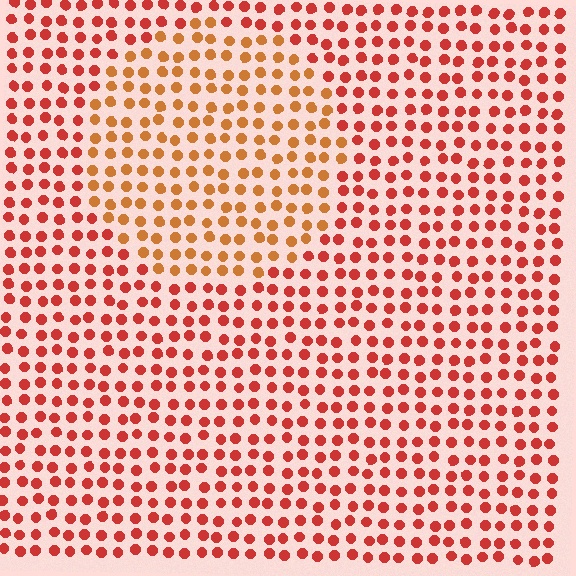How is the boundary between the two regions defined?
The boundary is defined purely by a slight shift in hue (about 28 degrees). Spacing, size, and orientation are identical on both sides.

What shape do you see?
I see a circle.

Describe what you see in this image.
The image is filled with small red elements in a uniform arrangement. A circle-shaped region is visible where the elements are tinted to a slightly different hue, forming a subtle color boundary.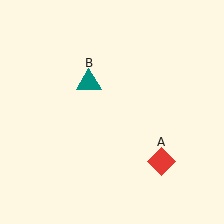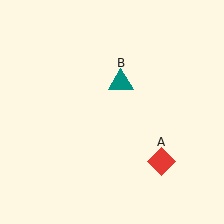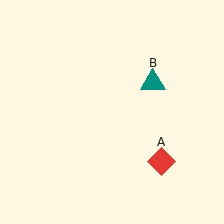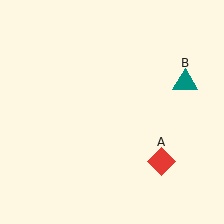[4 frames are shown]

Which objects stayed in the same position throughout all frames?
Red diamond (object A) remained stationary.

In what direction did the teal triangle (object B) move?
The teal triangle (object B) moved right.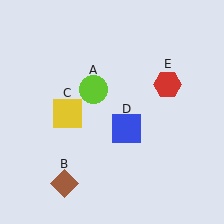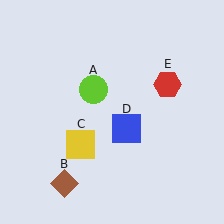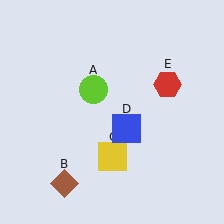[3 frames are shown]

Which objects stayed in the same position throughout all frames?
Lime circle (object A) and brown diamond (object B) and blue square (object D) and red hexagon (object E) remained stationary.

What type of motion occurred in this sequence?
The yellow square (object C) rotated counterclockwise around the center of the scene.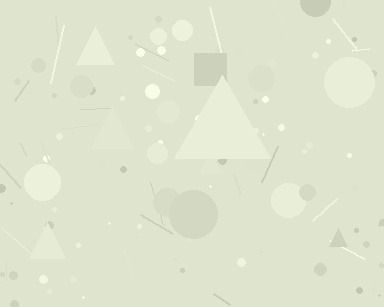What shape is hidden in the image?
A triangle is hidden in the image.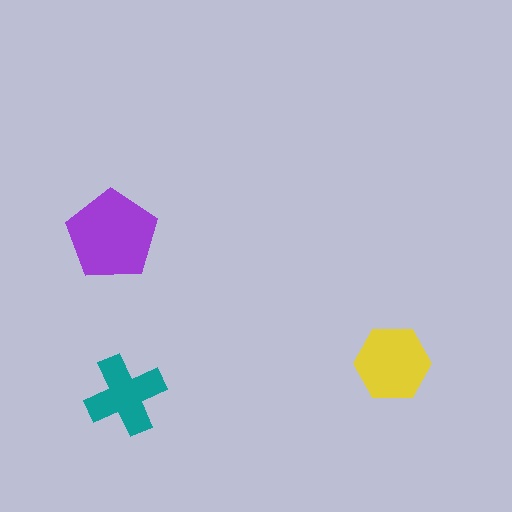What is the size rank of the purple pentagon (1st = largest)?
1st.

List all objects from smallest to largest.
The teal cross, the yellow hexagon, the purple pentagon.